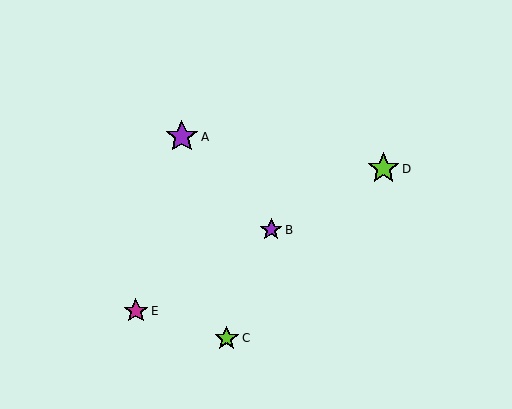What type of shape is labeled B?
Shape B is a purple star.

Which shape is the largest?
The purple star (labeled A) is the largest.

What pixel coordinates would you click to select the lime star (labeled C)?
Click at (227, 338) to select the lime star C.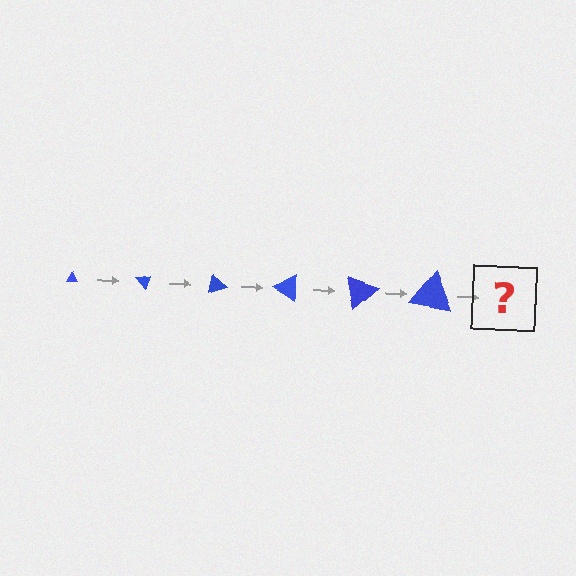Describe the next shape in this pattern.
It should be a triangle, larger than the previous one and rotated 300 degrees from the start.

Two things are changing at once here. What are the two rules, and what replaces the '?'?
The two rules are that the triangle grows larger each step and it rotates 50 degrees each step. The '?' should be a triangle, larger than the previous one and rotated 300 degrees from the start.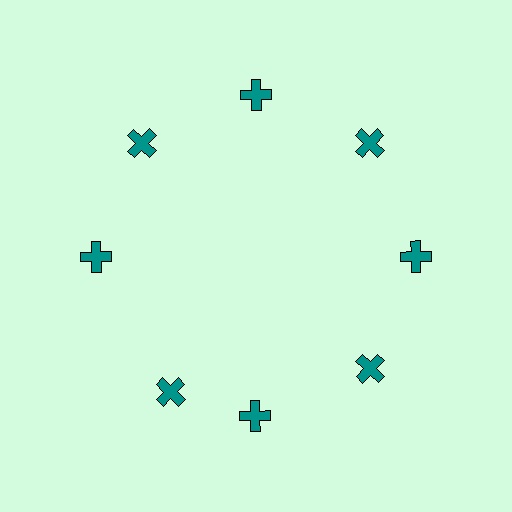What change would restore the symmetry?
The symmetry would be restored by rotating it back into even spacing with its neighbors so that all 8 crosses sit at equal angles and equal distance from the center.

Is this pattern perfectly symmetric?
No. The 8 teal crosses are arranged in a ring, but one element near the 8 o'clock position is rotated out of alignment along the ring, breaking the 8-fold rotational symmetry.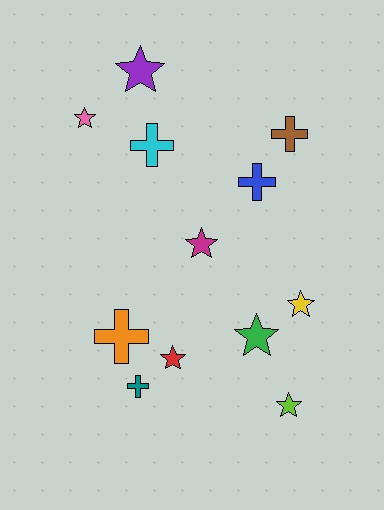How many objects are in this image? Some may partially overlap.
There are 12 objects.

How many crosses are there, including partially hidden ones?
There are 5 crosses.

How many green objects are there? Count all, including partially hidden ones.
There is 1 green object.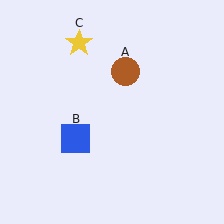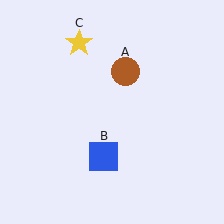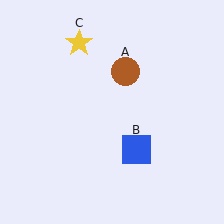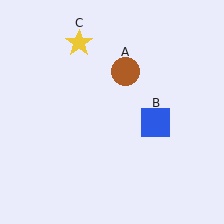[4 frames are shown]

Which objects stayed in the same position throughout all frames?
Brown circle (object A) and yellow star (object C) remained stationary.